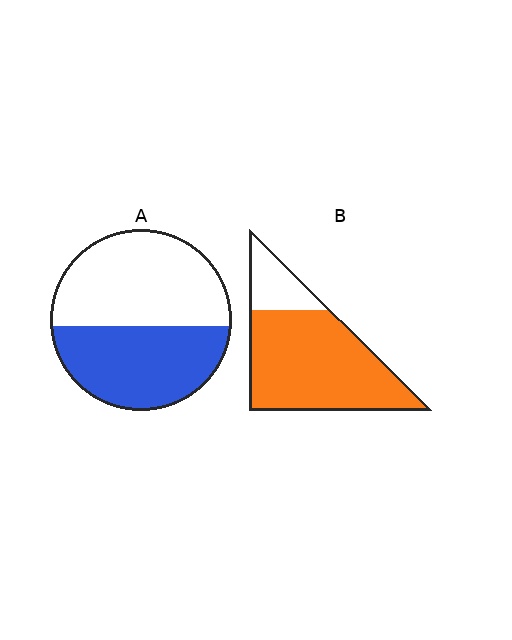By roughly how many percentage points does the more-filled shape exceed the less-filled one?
By roughly 35 percentage points (B over A).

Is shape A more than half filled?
No.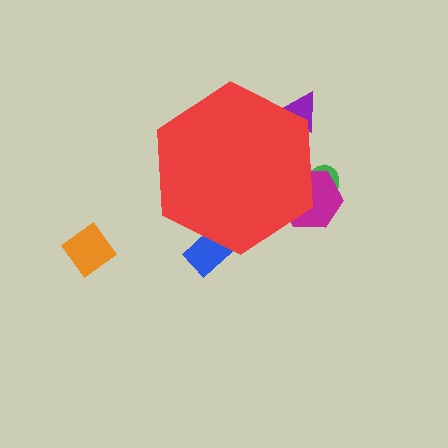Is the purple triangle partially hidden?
Yes, the purple triangle is partially hidden behind the red hexagon.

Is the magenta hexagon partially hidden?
Yes, the magenta hexagon is partially hidden behind the red hexagon.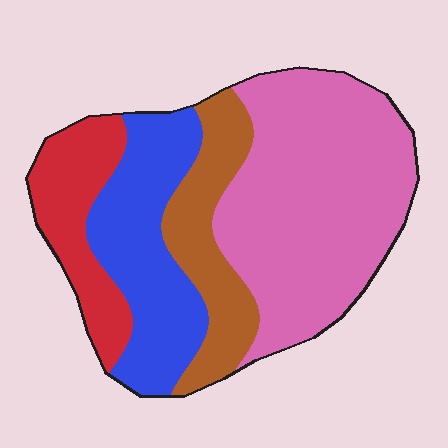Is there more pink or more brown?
Pink.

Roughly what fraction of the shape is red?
Red takes up about one sixth (1/6) of the shape.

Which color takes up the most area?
Pink, at roughly 45%.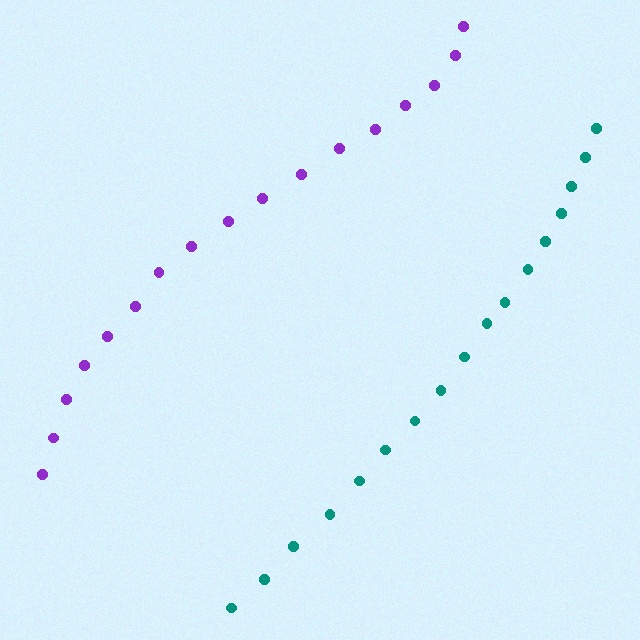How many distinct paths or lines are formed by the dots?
There are 2 distinct paths.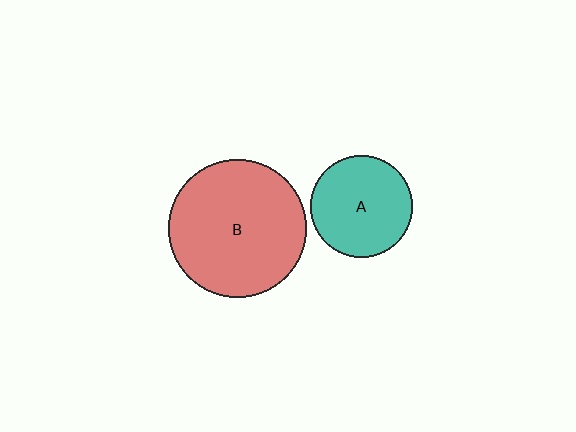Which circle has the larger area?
Circle B (red).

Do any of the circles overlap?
No, none of the circles overlap.